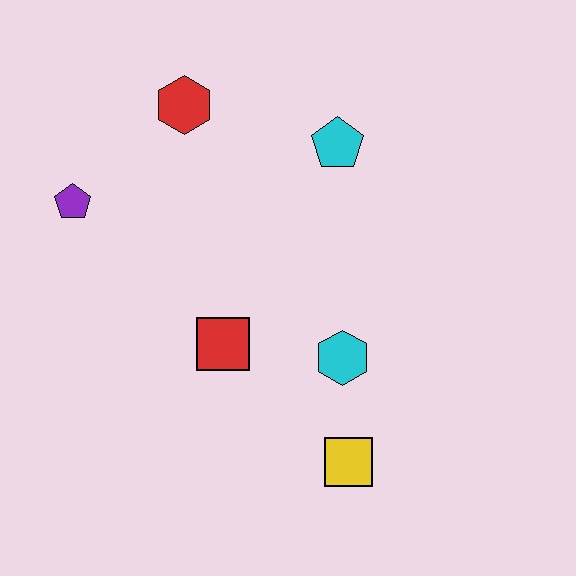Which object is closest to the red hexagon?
The purple pentagon is closest to the red hexagon.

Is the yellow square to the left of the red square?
No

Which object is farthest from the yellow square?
The red hexagon is farthest from the yellow square.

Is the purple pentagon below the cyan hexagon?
No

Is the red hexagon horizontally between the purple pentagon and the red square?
Yes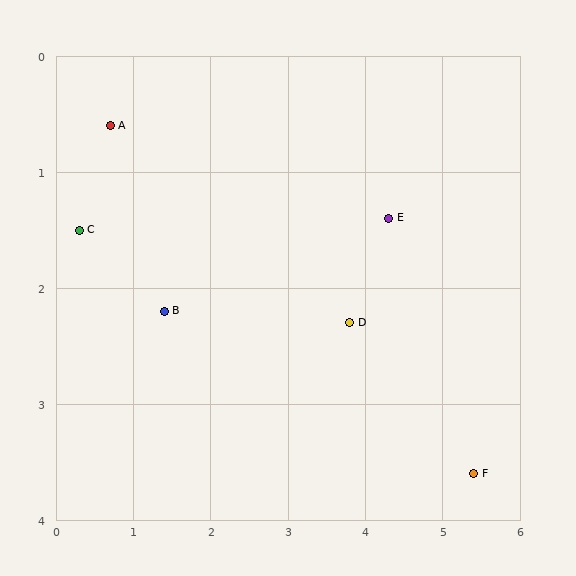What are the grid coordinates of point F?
Point F is at approximately (5.4, 3.6).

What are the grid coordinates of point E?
Point E is at approximately (4.3, 1.4).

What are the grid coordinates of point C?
Point C is at approximately (0.3, 1.5).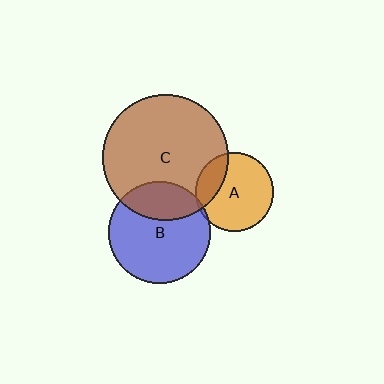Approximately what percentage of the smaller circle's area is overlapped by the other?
Approximately 30%.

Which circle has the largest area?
Circle C (brown).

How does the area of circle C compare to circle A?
Approximately 2.6 times.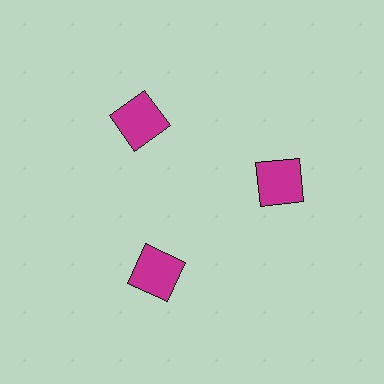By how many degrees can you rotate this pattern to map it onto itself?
The pattern maps onto itself every 120 degrees of rotation.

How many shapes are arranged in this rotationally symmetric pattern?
There are 3 shapes, arranged in 3 groups of 1.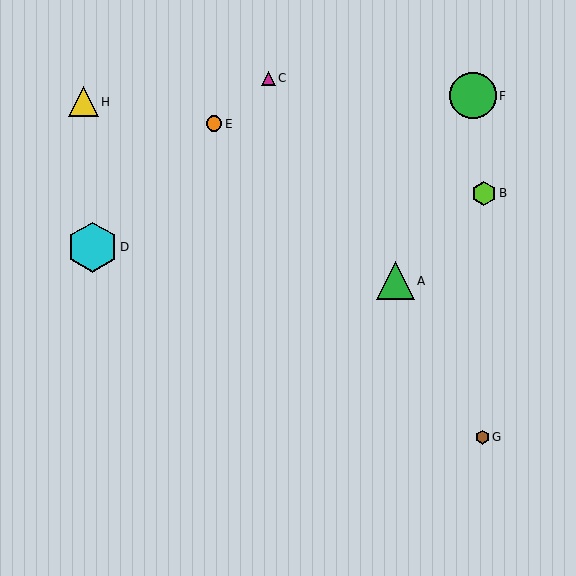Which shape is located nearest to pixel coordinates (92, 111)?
The yellow triangle (labeled H) at (84, 102) is nearest to that location.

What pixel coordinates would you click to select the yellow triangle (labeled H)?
Click at (84, 102) to select the yellow triangle H.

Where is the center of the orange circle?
The center of the orange circle is at (214, 124).